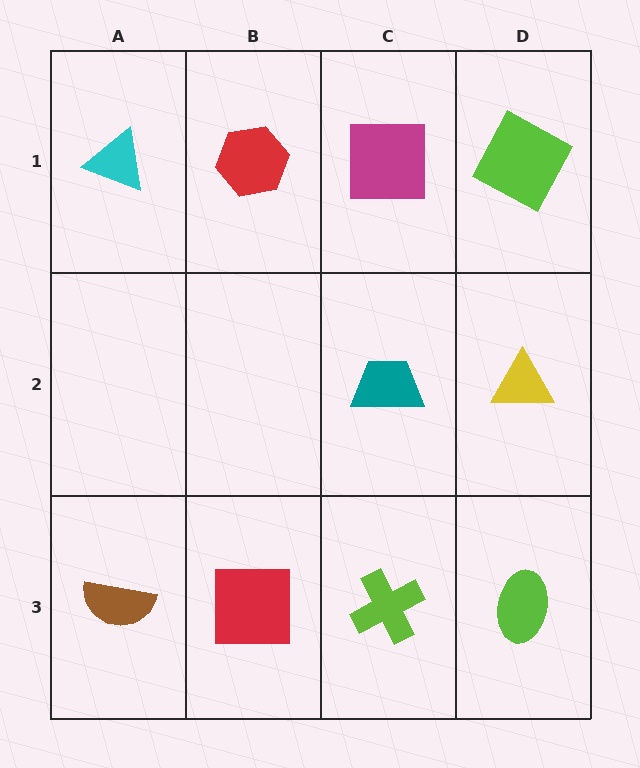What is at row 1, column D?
A lime square.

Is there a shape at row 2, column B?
No, that cell is empty.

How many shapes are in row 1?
4 shapes.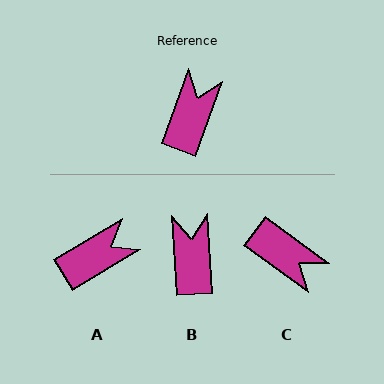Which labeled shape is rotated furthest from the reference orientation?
C, about 106 degrees away.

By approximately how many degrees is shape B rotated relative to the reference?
Approximately 24 degrees counter-clockwise.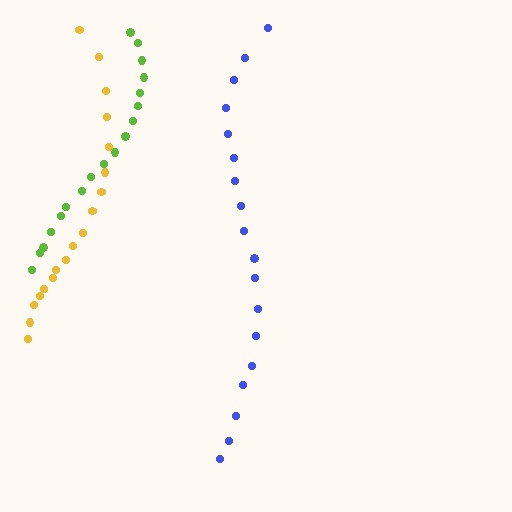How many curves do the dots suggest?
There are 3 distinct paths.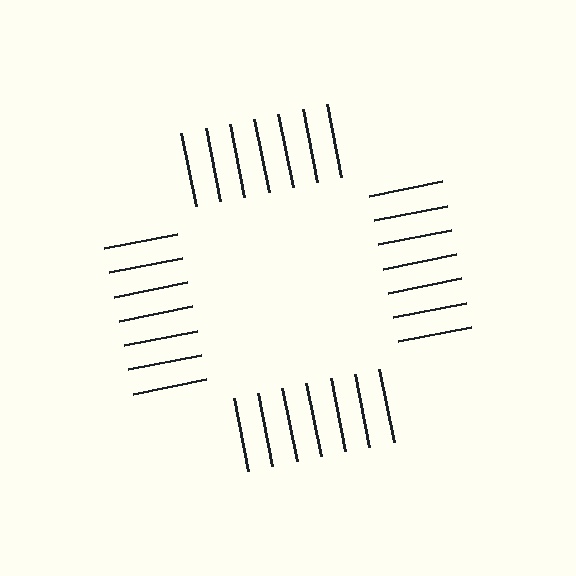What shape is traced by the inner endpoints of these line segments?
An illusory square — the line segments terminate on its edges but no continuous stroke is drawn.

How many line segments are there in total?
28 — 7 along each of the 4 edges.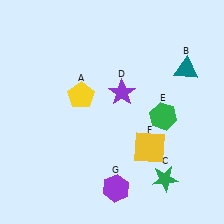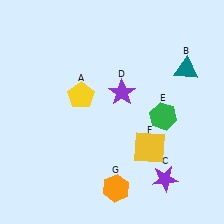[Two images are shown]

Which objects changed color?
C changed from green to purple. G changed from purple to orange.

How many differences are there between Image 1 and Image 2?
There are 2 differences between the two images.